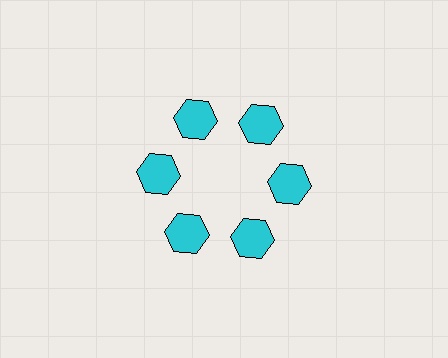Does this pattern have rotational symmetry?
Yes, this pattern has 6-fold rotational symmetry. It looks the same after rotating 60 degrees around the center.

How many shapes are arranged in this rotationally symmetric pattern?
There are 6 shapes, arranged in 6 groups of 1.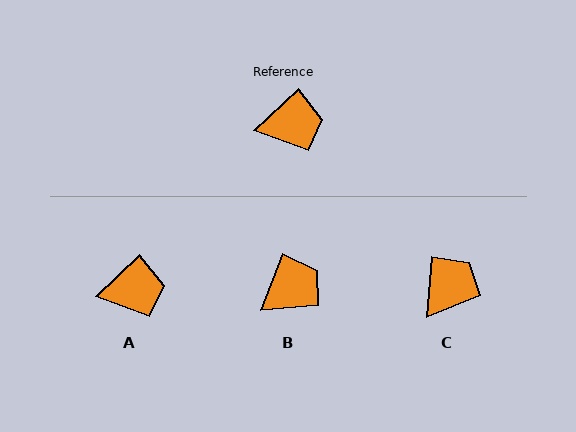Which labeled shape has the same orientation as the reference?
A.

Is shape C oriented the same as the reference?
No, it is off by about 43 degrees.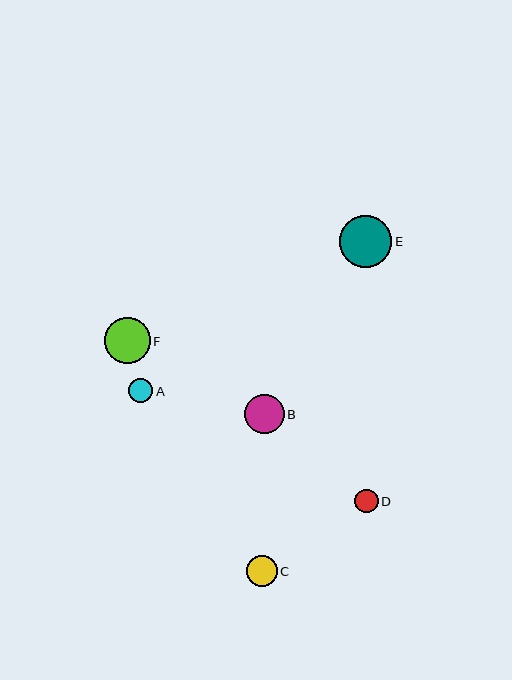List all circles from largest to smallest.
From largest to smallest: E, F, B, C, A, D.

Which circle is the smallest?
Circle D is the smallest with a size of approximately 23 pixels.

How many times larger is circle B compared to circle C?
Circle B is approximately 1.3 times the size of circle C.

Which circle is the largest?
Circle E is the largest with a size of approximately 52 pixels.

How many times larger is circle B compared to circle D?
Circle B is approximately 1.7 times the size of circle D.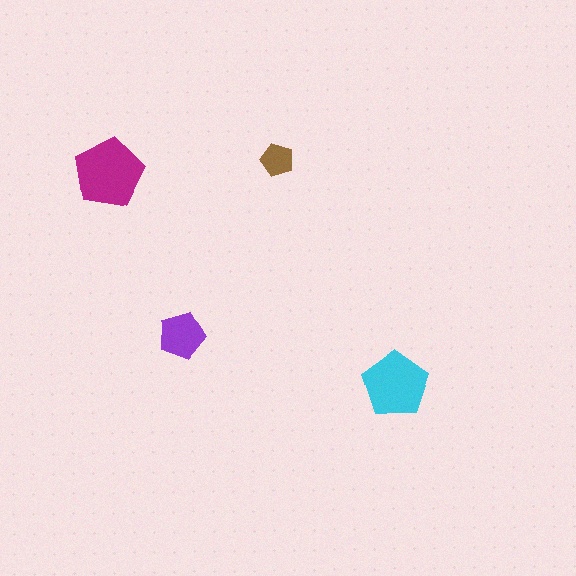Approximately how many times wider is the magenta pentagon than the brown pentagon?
About 2 times wider.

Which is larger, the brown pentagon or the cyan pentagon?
The cyan one.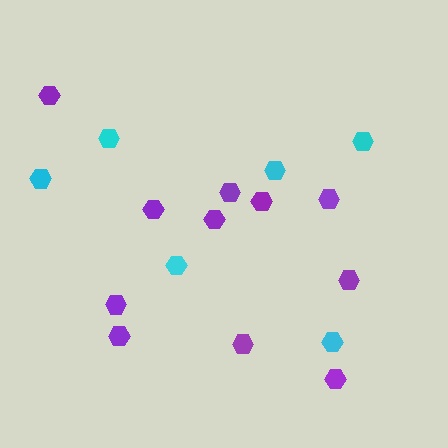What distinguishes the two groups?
There are 2 groups: one group of purple hexagons (11) and one group of cyan hexagons (6).